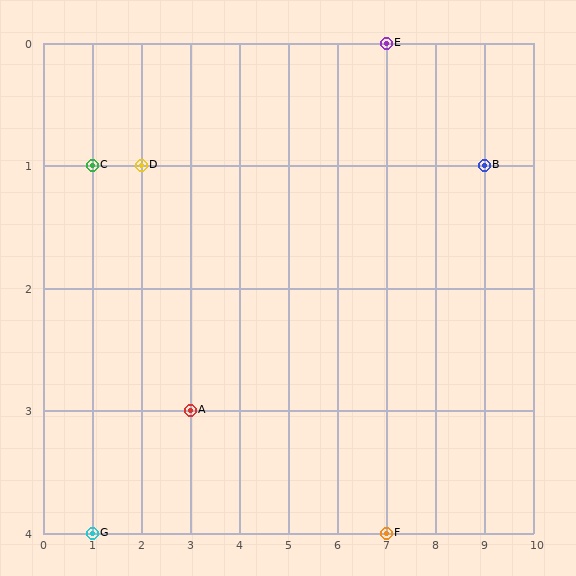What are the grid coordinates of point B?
Point B is at grid coordinates (9, 1).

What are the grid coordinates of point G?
Point G is at grid coordinates (1, 4).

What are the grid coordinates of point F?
Point F is at grid coordinates (7, 4).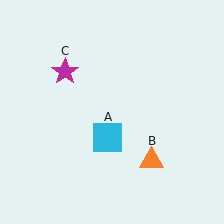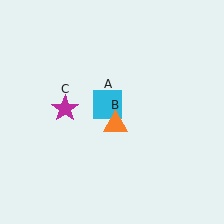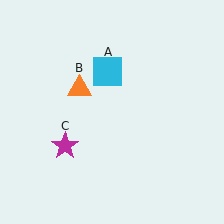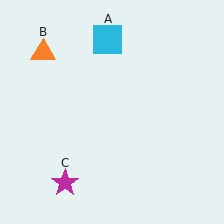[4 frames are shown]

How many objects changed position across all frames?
3 objects changed position: cyan square (object A), orange triangle (object B), magenta star (object C).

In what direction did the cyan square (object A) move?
The cyan square (object A) moved up.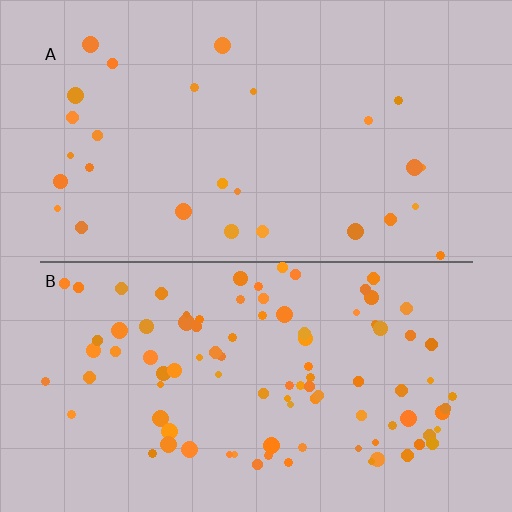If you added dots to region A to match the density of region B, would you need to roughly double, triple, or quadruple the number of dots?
Approximately triple.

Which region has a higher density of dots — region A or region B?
B (the bottom).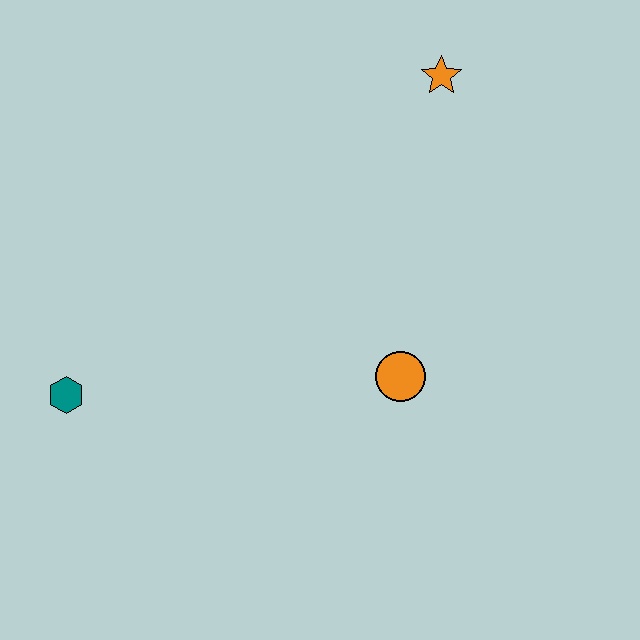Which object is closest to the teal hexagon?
The orange circle is closest to the teal hexagon.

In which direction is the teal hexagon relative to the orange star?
The teal hexagon is to the left of the orange star.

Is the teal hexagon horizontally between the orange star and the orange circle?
No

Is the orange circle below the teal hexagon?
No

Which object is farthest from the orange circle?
The teal hexagon is farthest from the orange circle.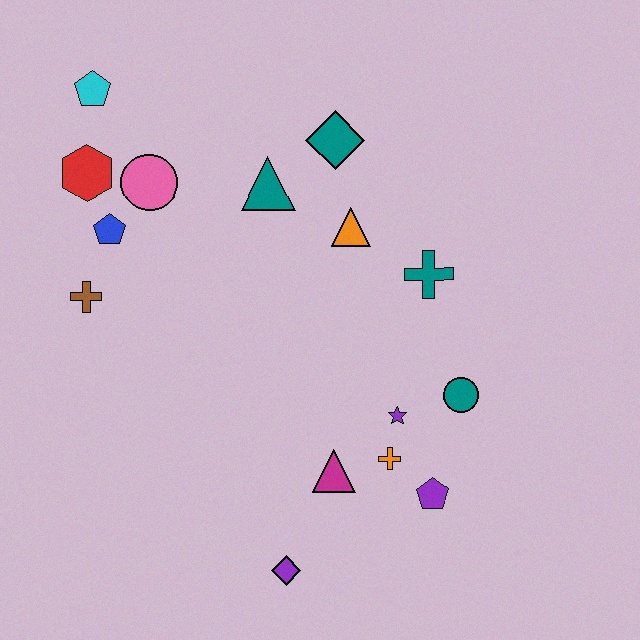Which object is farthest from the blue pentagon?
The purple pentagon is farthest from the blue pentagon.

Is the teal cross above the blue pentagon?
No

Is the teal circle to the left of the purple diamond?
No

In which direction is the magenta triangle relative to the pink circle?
The magenta triangle is below the pink circle.